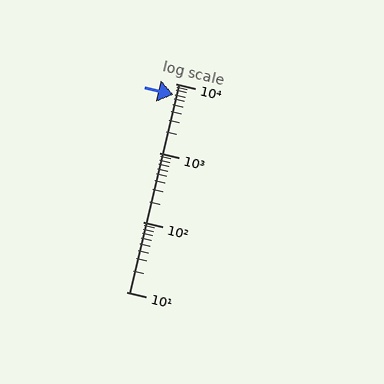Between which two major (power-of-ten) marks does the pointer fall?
The pointer is between 1000 and 10000.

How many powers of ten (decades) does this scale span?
The scale spans 3 decades, from 10 to 10000.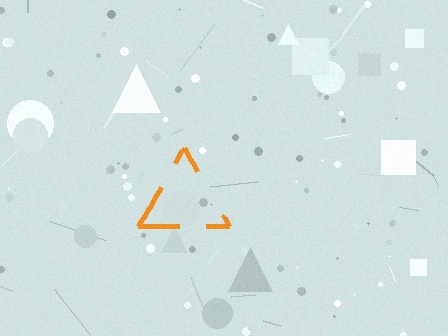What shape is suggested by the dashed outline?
The dashed outline suggests a triangle.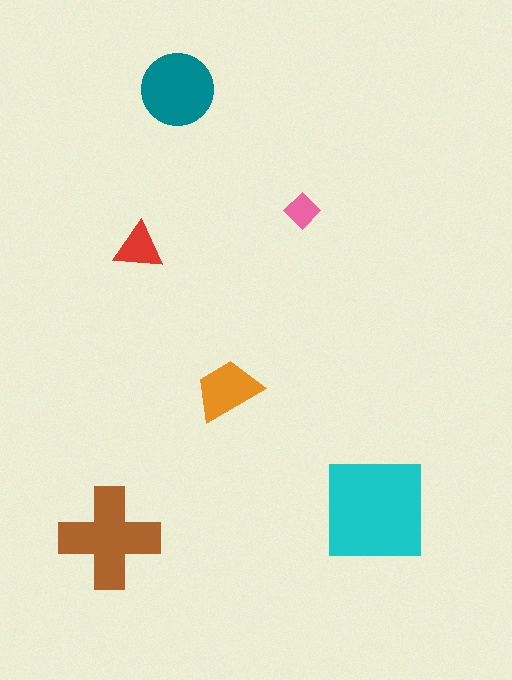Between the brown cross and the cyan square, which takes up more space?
The cyan square.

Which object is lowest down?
The brown cross is bottommost.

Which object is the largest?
The cyan square.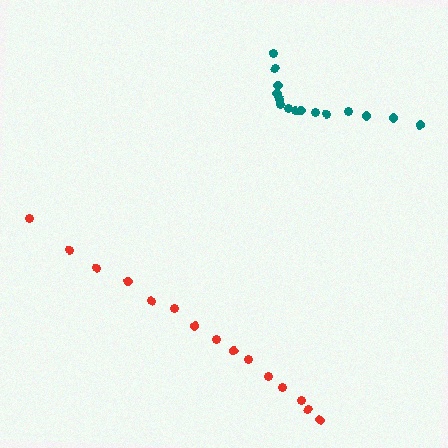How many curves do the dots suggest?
There are 2 distinct paths.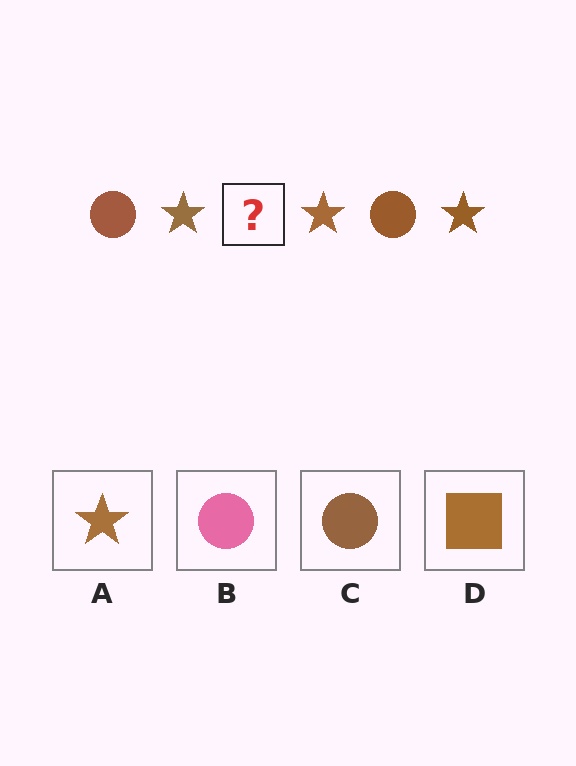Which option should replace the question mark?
Option C.